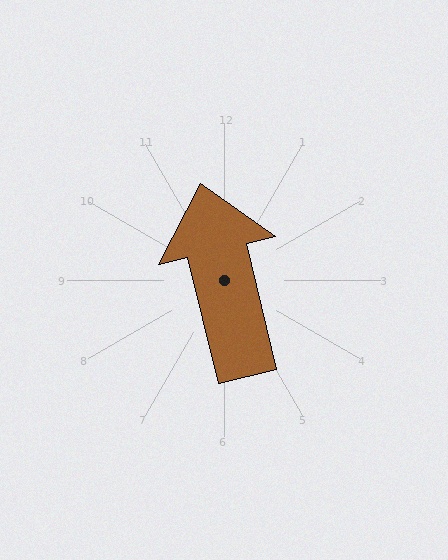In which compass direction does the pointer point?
North.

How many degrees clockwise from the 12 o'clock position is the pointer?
Approximately 346 degrees.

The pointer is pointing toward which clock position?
Roughly 12 o'clock.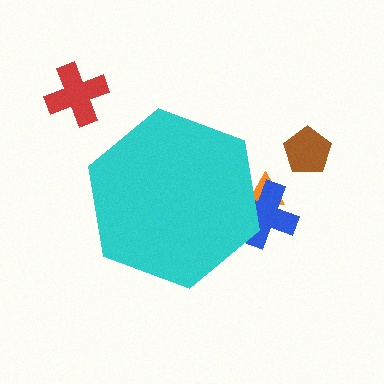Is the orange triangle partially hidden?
Yes, the orange triangle is partially hidden behind the cyan hexagon.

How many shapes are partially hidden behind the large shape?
2 shapes are partially hidden.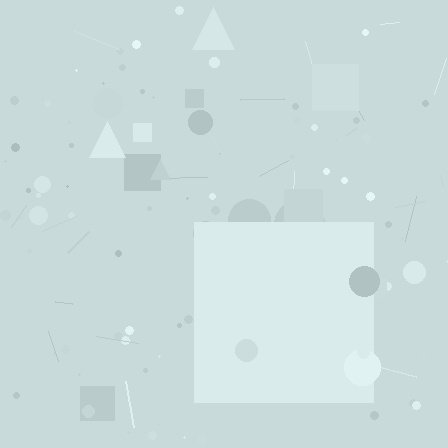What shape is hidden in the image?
A square is hidden in the image.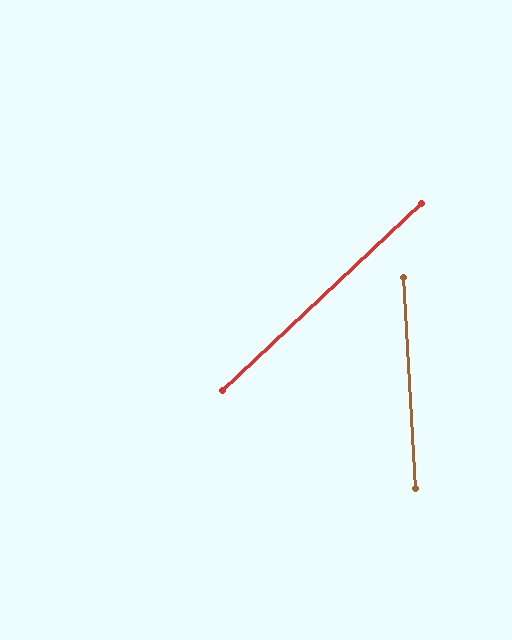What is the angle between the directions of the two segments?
Approximately 50 degrees.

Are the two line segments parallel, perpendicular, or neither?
Neither parallel nor perpendicular — they differ by about 50°.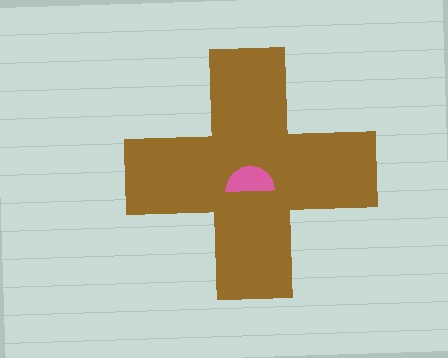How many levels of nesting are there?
2.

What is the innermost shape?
The pink semicircle.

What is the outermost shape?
The brown cross.